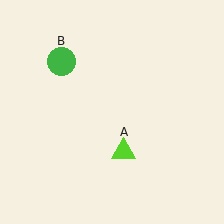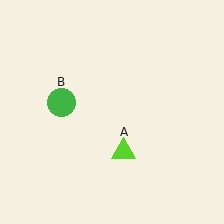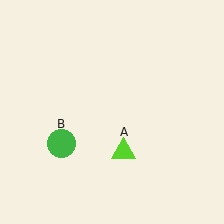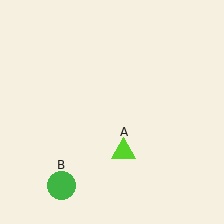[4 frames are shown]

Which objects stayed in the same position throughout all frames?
Lime triangle (object A) remained stationary.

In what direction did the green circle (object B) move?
The green circle (object B) moved down.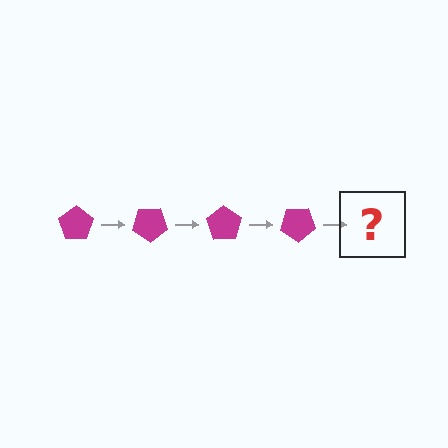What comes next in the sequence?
The next element should be a magenta pentagon rotated 140 degrees.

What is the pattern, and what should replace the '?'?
The pattern is that the pentagon rotates 35 degrees each step. The '?' should be a magenta pentagon rotated 140 degrees.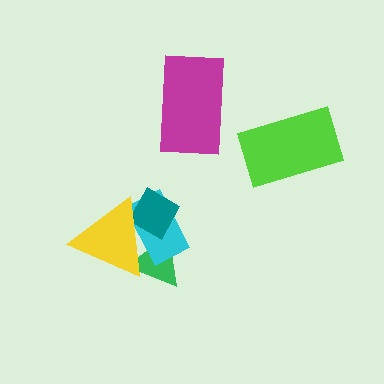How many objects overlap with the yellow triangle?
3 objects overlap with the yellow triangle.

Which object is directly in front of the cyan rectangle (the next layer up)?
The teal diamond is directly in front of the cyan rectangle.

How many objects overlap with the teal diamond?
3 objects overlap with the teal diamond.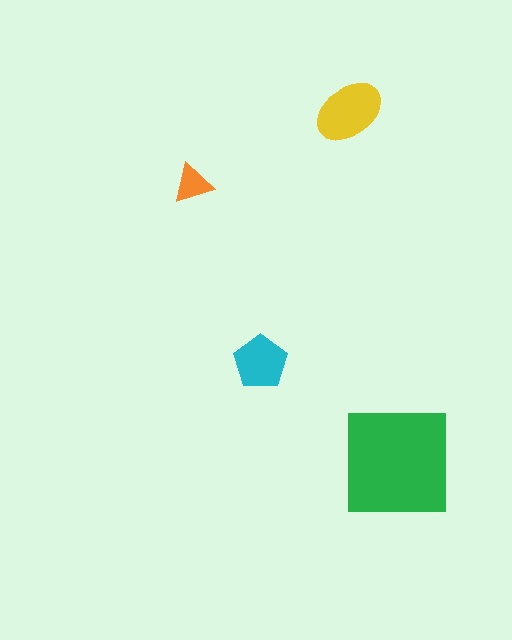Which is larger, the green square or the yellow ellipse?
The green square.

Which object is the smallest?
The orange triangle.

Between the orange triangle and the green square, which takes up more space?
The green square.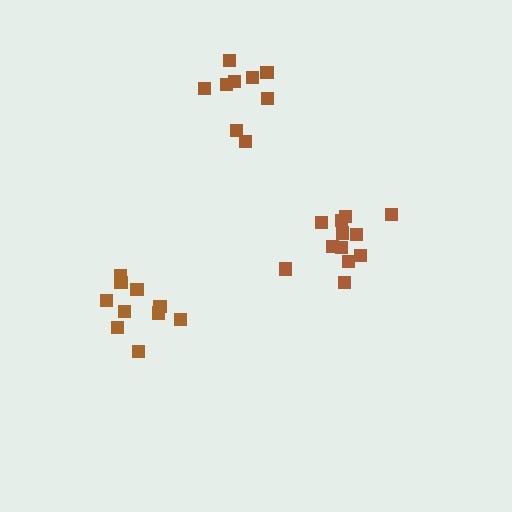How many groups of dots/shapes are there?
There are 3 groups.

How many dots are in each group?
Group 1: 9 dots, Group 2: 12 dots, Group 3: 11 dots (32 total).